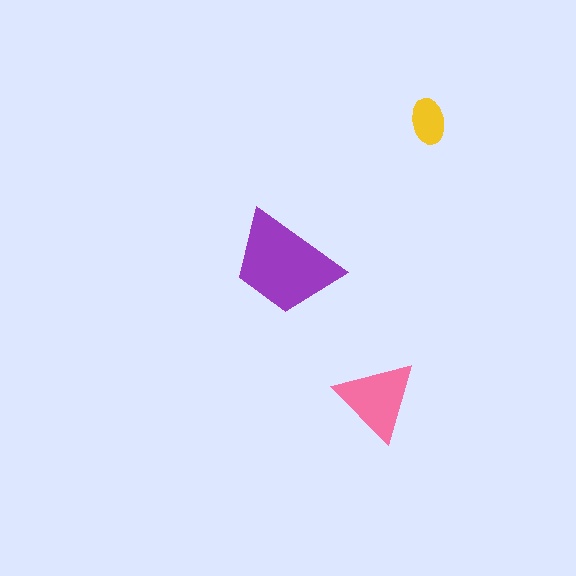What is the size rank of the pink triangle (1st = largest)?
2nd.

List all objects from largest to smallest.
The purple trapezoid, the pink triangle, the yellow ellipse.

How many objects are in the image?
There are 3 objects in the image.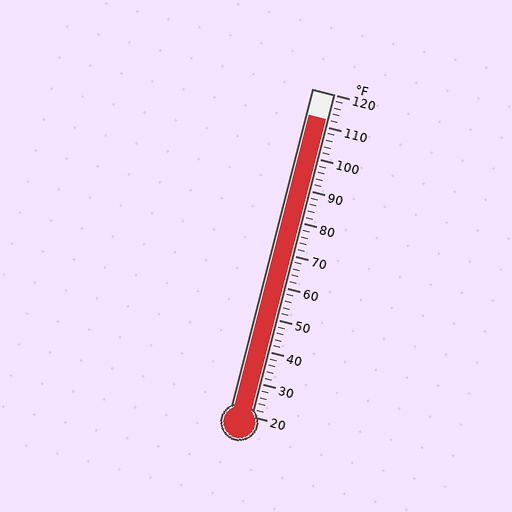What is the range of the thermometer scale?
The thermometer scale ranges from 20°F to 120°F.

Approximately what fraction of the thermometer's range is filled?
The thermometer is filled to approximately 90% of its range.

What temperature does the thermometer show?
The thermometer shows approximately 112°F.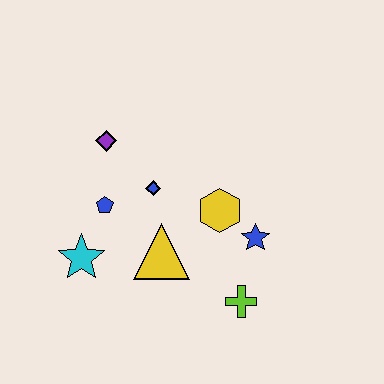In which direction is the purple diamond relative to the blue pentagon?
The purple diamond is above the blue pentagon.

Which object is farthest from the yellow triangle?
The purple diamond is farthest from the yellow triangle.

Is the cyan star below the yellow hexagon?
Yes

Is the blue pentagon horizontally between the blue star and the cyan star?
Yes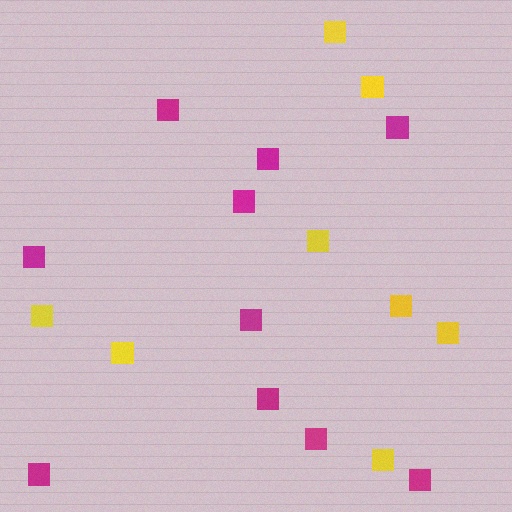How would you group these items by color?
There are 2 groups: one group of yellow squares (8) and one group of magenta squares (10).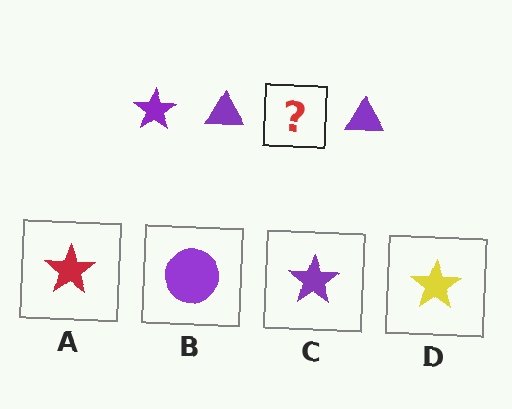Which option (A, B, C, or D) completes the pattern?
C.